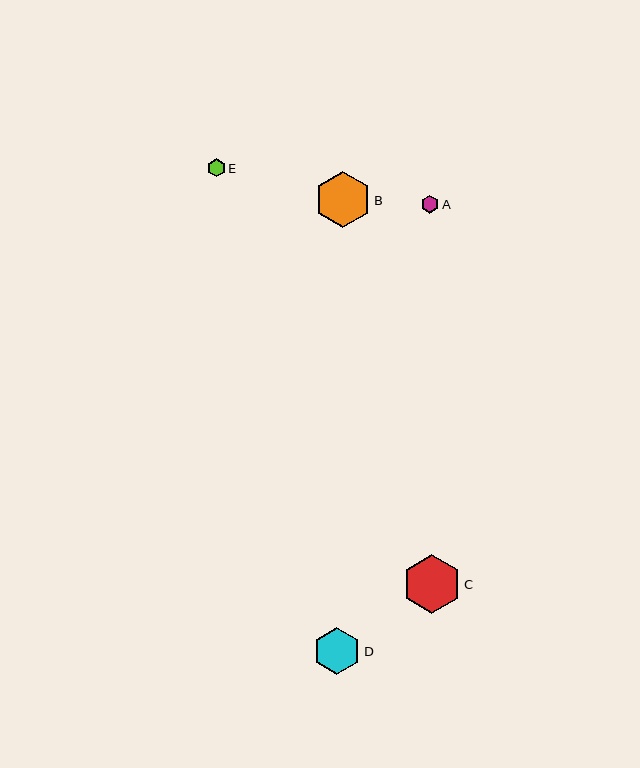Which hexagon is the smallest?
Hexagon A is the smallest with a size of approximately 18 pixels.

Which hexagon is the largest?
Hexagon C is the largest with a size of approximately 59 pixels.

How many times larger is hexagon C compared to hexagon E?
Hexagon C is approximately 3.3 times the size of hexagon E.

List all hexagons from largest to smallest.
From largest to smallest: C, B, D, E, A.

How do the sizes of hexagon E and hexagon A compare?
Hexagon E and hexagon A are approximately the same size.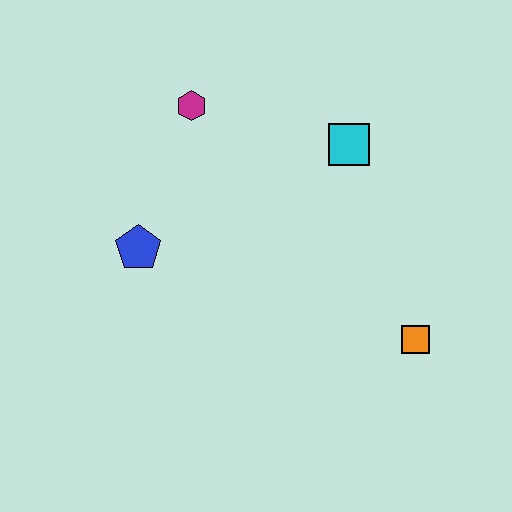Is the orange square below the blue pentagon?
Yes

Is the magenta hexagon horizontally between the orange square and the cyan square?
No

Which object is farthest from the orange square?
The magenta hexagon is farthest from the orange square.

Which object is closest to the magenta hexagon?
The blue pentagon is closest to the magenta hexagon.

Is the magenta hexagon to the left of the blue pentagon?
No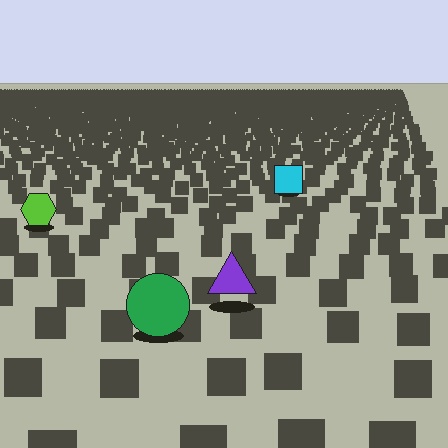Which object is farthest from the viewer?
The cyan square is farthest from the viewer. It appears smaller and the ground texture around it is denser.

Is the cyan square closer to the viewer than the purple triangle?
No. The purple triangle is closer — you can tell from the texture gradient: the ground texture is coarser near it.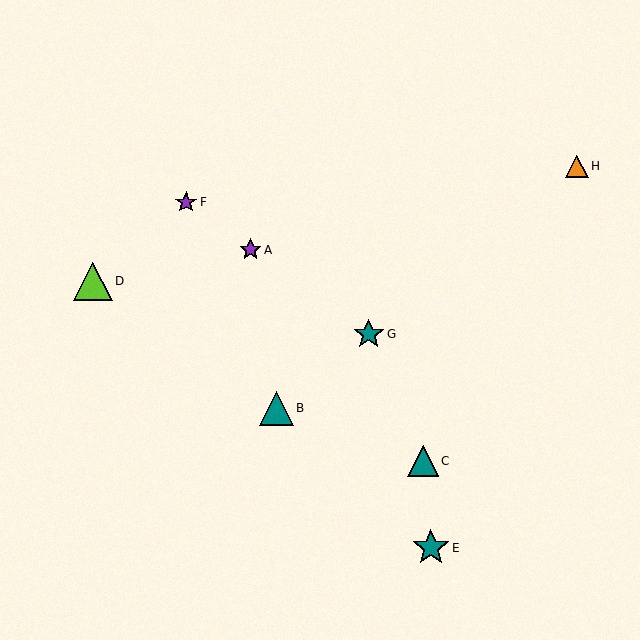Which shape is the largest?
The lime triangle (labeled D) is the largest.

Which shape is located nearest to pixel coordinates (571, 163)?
The orange triangle (labeled H) at (577, 166) is nearest to that location.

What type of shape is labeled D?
Shape D is a lime triangle.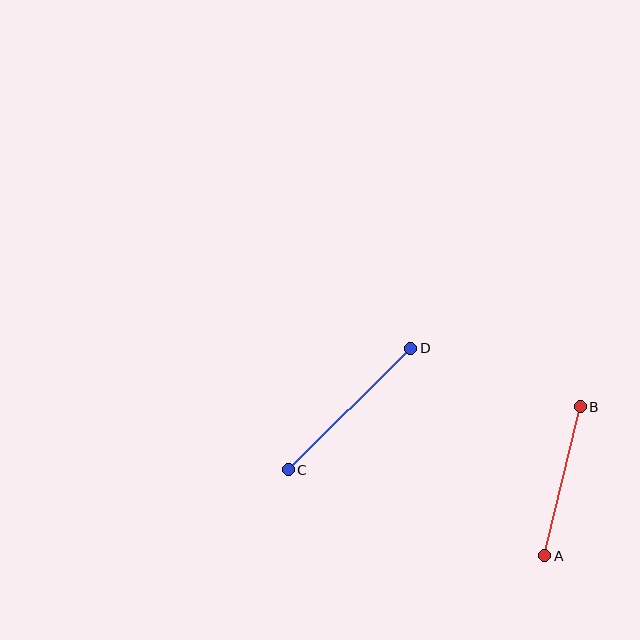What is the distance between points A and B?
The distance is approximately 153 pixels.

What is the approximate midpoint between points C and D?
The midpoint is at approximately (350, 409) pixels.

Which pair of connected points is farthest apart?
Points C and D are farthest apart.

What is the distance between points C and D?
The distance is approximately 172 pixels.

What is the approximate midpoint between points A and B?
The midpoint is at approximately (562, 481) pixels.